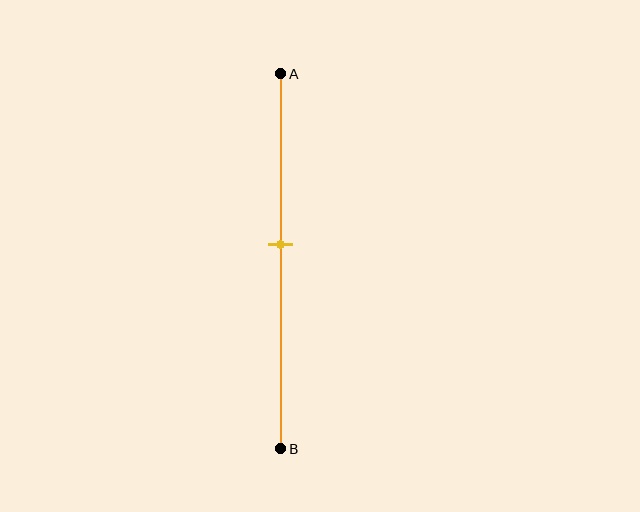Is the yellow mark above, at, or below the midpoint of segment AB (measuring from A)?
The yellow mark is above the midpoint of segment AB.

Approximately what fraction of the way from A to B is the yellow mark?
The yellow mark is approximately 45% of the way from A to B.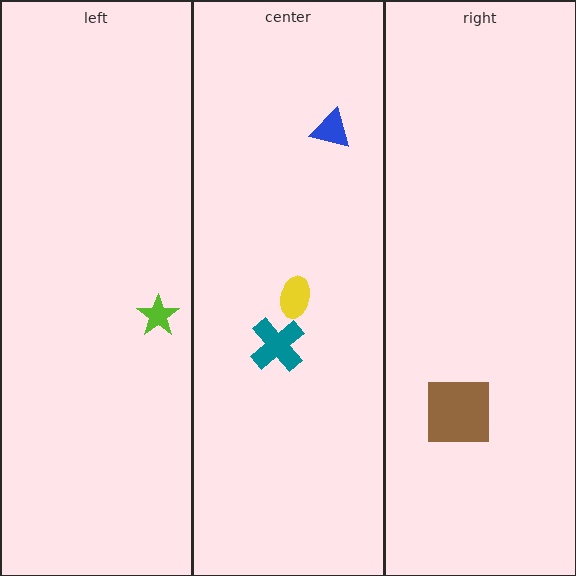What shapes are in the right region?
The brown square.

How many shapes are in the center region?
3.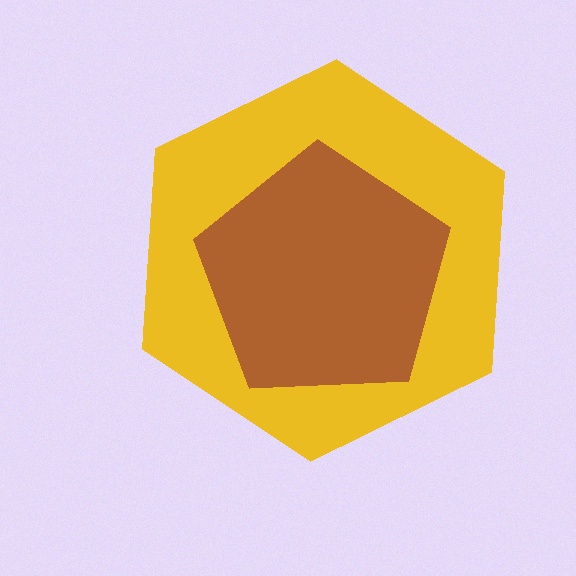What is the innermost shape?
The brown pentagon.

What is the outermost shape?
The yellow hexagon.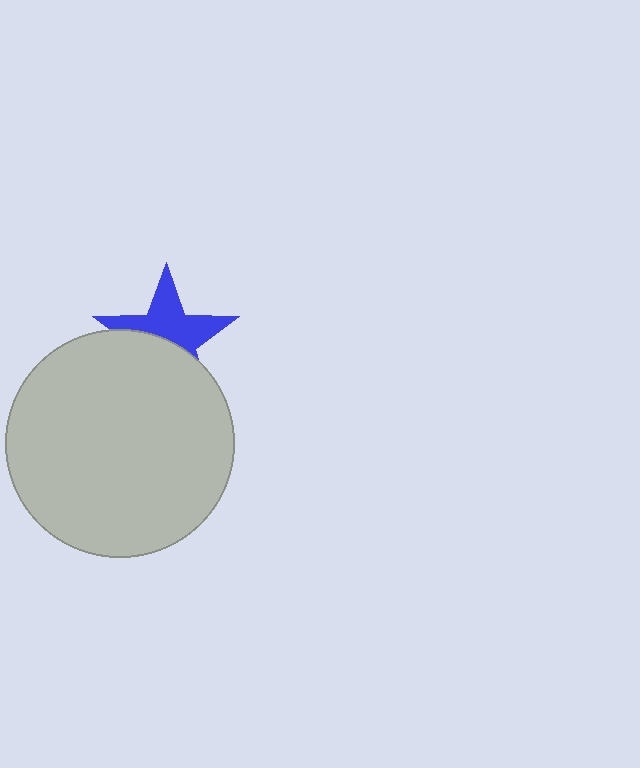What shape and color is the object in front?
The object in front is a light gray circle.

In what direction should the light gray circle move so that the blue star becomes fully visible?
The light gray circle should move down. That is the shortest direction to clear the overlap and leave the blue star fully visible.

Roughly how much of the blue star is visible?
About half of it is visible (roughly 53%).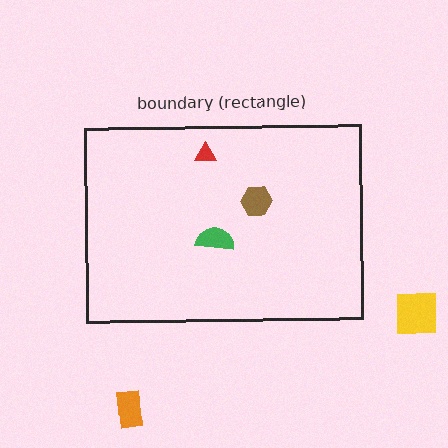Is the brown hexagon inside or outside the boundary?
Inside.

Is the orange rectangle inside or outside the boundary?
Outside.